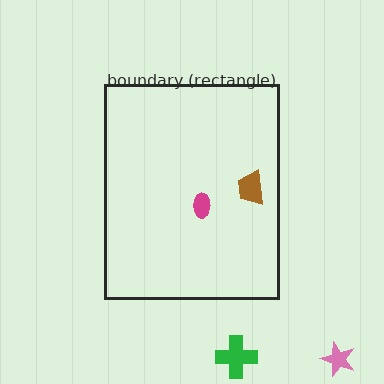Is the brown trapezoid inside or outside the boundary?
Inside.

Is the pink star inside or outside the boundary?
Outside.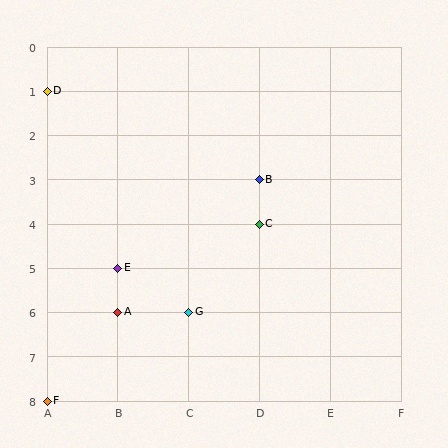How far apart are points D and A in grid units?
Points D and A are 1 column and 5 rows apart (about 5.1 grid units diagonally).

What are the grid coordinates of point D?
Point D is at grid coordinates (A, 1).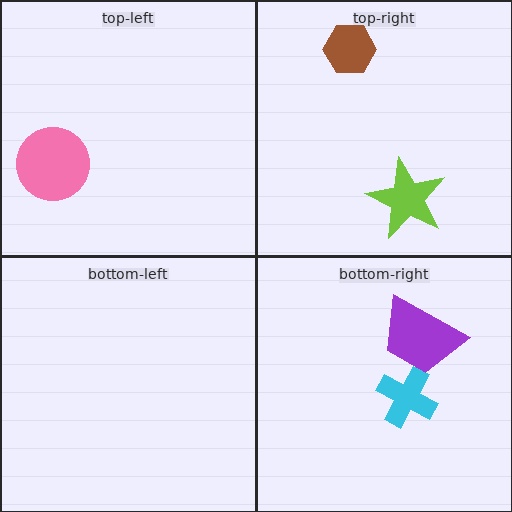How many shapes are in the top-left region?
1.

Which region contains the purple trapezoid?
The bottom-right region.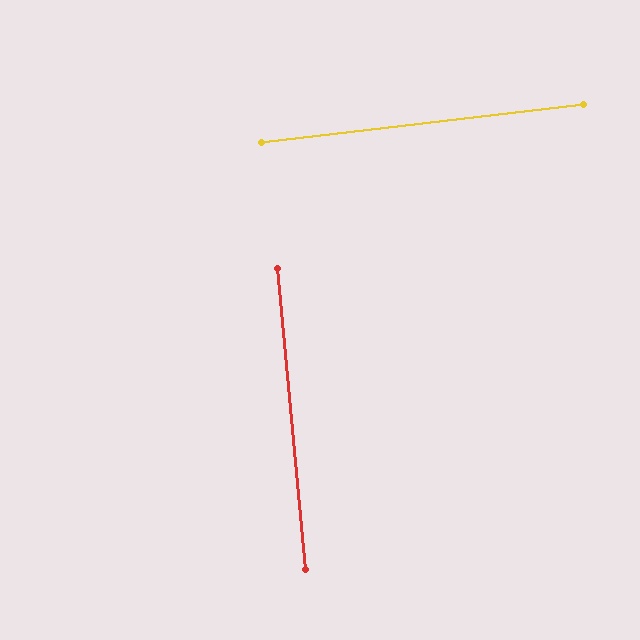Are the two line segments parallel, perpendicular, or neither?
Perpendicular — they meet at approximately 89°.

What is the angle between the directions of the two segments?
Approximately 89 degrees.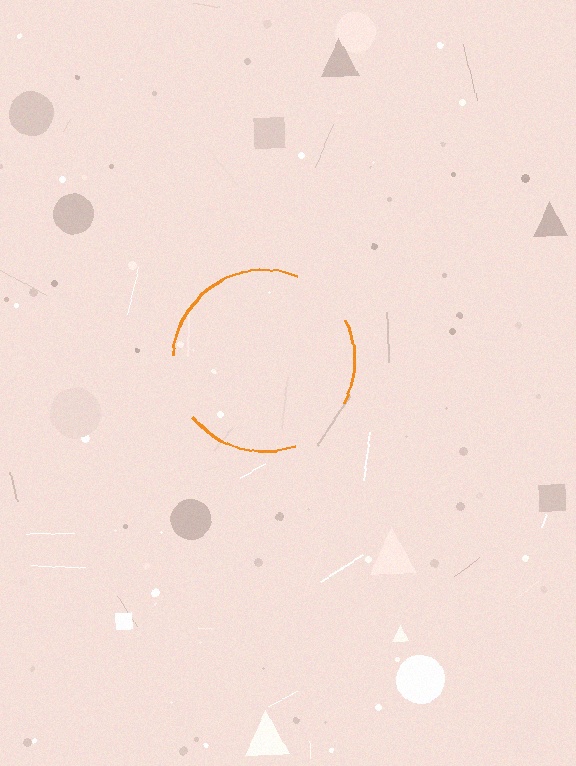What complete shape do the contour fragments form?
The contour fragments form a circle.